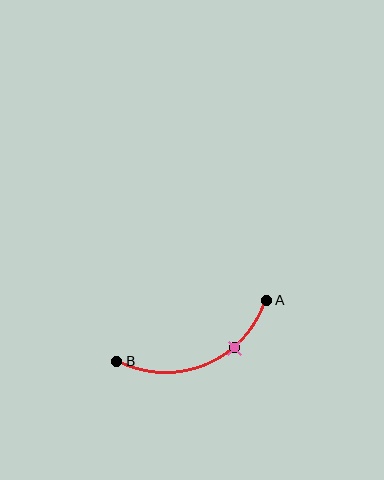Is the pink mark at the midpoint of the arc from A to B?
No. The pink mark lies on the arc but is closer to endpoint A. The arc midpoint would be at the point on the curve equidistant along the arc from both A and B.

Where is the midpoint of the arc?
The arc midpoint is the point on the curve farthest from the straight line joining A and B. It sits below that line.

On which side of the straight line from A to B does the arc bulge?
The arc bulges below the straight line connecting A and B.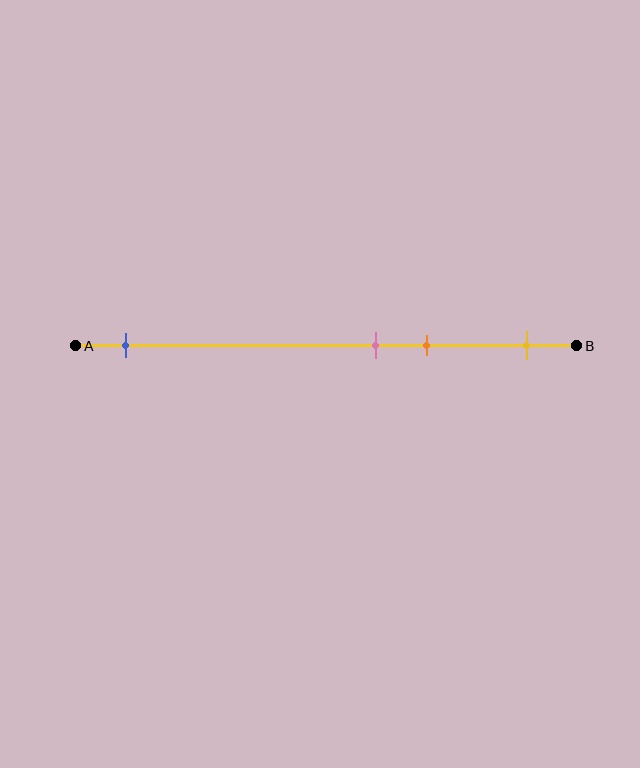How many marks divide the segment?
There are 4 marks dividing the segment.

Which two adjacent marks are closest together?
The pink and orange marks are the closest adjacent pair.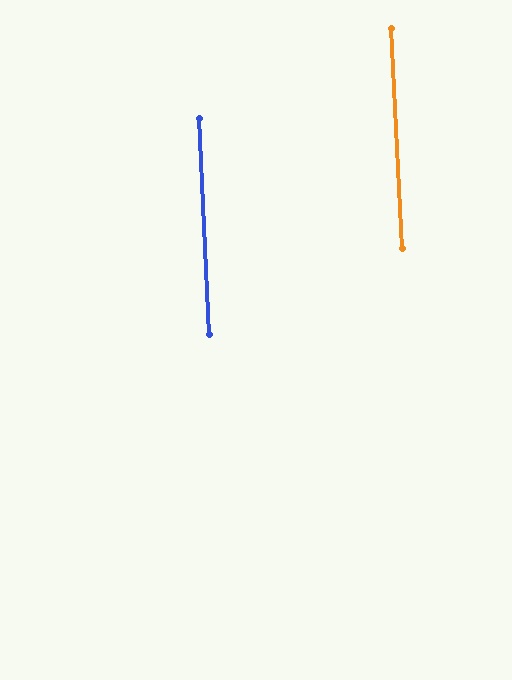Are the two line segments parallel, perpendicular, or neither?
Parallel — their directions differ by only 0.4°.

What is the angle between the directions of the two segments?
Approximately 0 degrees.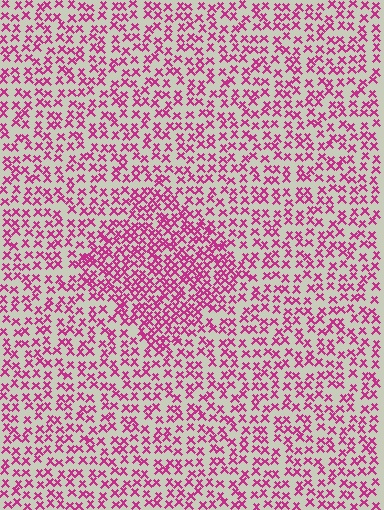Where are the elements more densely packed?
The elements are more densely packed inside the diamond boundary.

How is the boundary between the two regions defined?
The boundary is defined by a change in element density (approximately 1.8x ratio). All elements are the same color, size, and shape.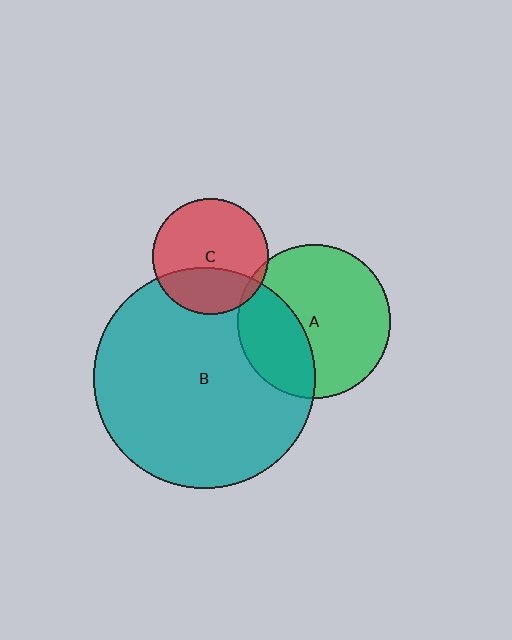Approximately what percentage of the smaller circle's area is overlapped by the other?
Approximately 35%.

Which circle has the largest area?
Circle B (teal).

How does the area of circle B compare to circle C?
Approximately 3.7 times.